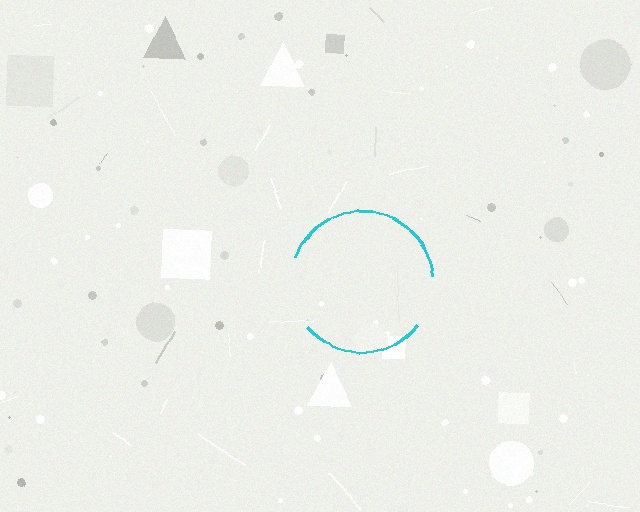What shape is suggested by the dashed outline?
The dashed outline suggests a circle.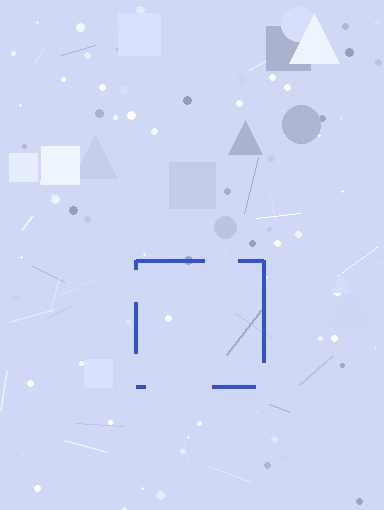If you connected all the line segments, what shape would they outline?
They would outline a square.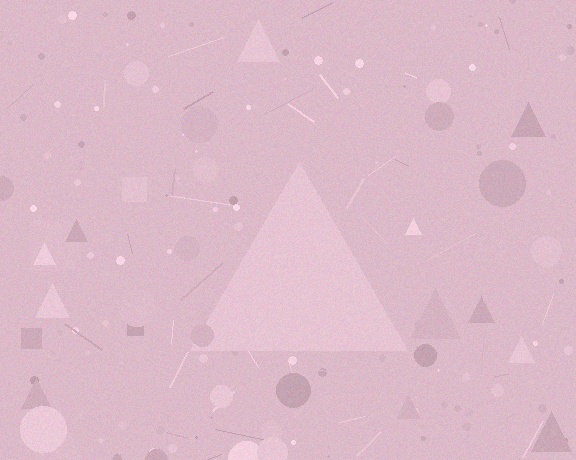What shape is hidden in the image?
A triangle is hidden in the image.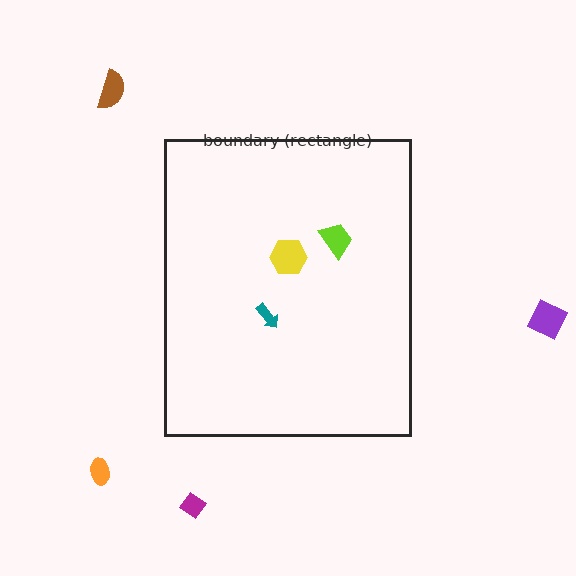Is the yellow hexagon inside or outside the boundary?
Inside.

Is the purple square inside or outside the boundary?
Outside.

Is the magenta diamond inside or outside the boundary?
Outside.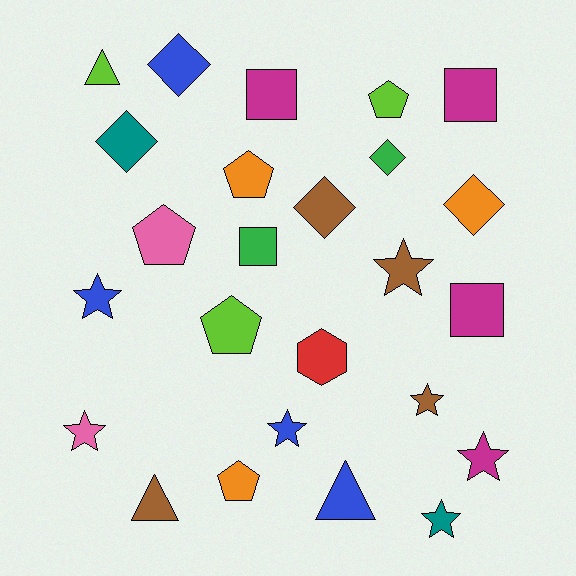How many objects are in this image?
There are 25 objects.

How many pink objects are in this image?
There are 2 pink objects.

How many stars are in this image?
There are 7 stars.